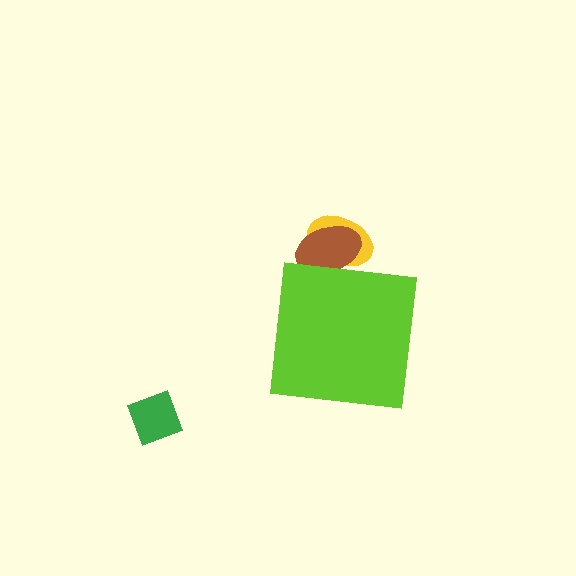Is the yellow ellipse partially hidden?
Yes, the yellow ellipse is partially hidden behind the lime square.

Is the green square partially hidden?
No, the green square is fully visible.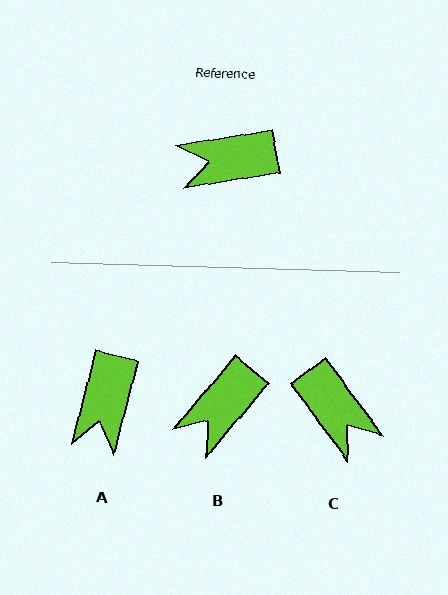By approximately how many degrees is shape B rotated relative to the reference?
Approximately 40 degrees counter-clockwise.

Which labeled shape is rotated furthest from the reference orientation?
C, about 117 degrees away.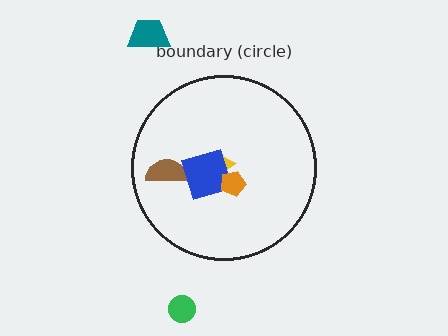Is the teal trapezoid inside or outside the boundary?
Outside.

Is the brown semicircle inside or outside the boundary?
Inside.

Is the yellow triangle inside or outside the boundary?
Inside.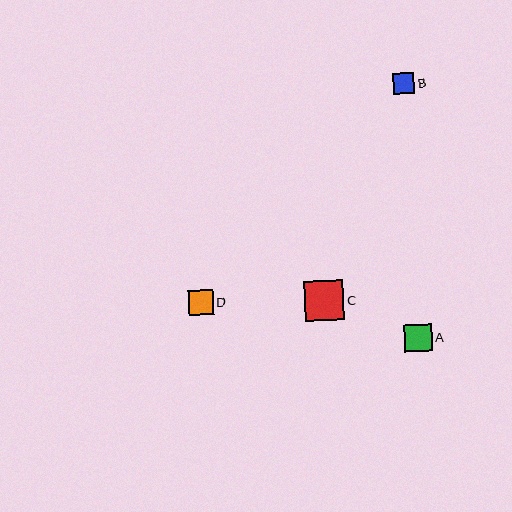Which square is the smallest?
Square B is the smallest with a size of approximately 21 pixels.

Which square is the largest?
Square C is the largest with a size of approximately 40 pixels.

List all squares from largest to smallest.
From largest to smallest: C, A, D, B.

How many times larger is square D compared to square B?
Square D is approximately 1.2 times the size of square B.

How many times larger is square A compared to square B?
Square A is approximately 1.3 times the size of square B.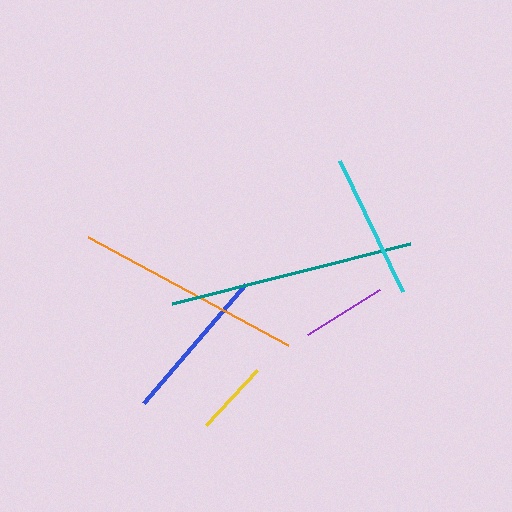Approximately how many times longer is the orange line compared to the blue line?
The orange line is approximately 1.4 times the length of the blue line.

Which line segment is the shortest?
The yellow line is the shortest at approximately 75 pixels.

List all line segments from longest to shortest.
From longest to shortest: teal, orange, blue, cyan, purple, yellow.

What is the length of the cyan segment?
The cyan segment is approximately 145 pixels long.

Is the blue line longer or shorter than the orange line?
The orange line is longer than the blue line.